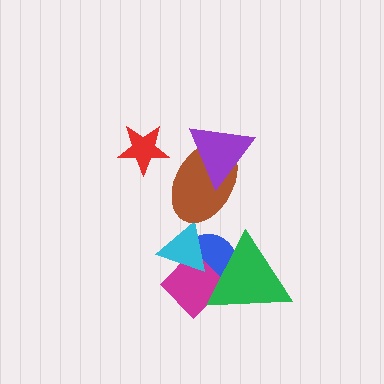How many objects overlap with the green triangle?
3 objects overlap with the green triangle.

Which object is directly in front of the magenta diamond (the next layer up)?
The green triangle is directly in front of the magenta diamond.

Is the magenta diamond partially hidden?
Yes, it is partially covered by another shape.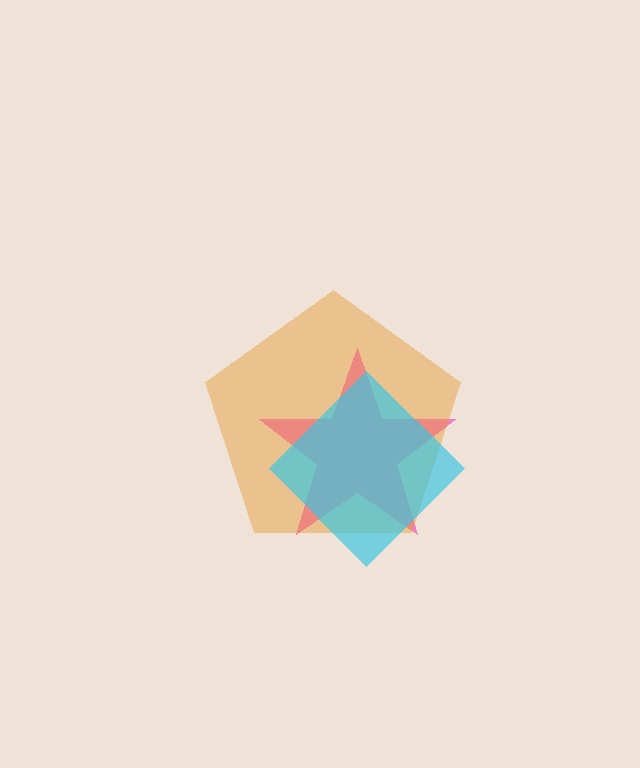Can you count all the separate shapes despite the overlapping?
Yes, there are 3 separate shapes.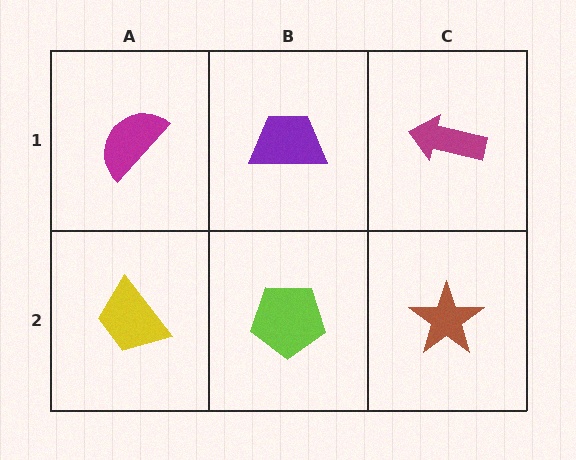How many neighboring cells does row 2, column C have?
2.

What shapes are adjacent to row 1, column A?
A yellow trapezoid (row 2, column A), a purple trapezoid (row 1, column B).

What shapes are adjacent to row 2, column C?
A magenta arrow (row 1, column C), a lime pentagon (row 2, column B).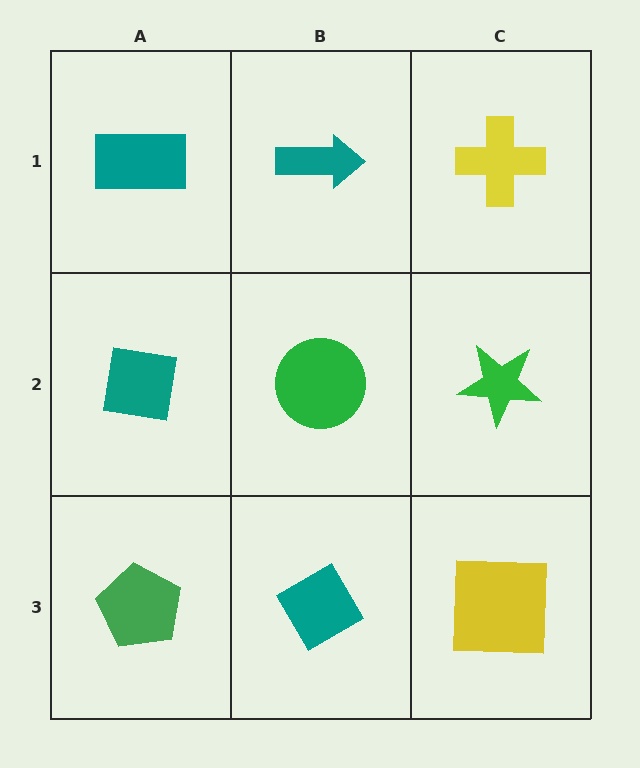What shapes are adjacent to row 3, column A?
A teal square (row 2, column A), a teal diamond (row 3, column B).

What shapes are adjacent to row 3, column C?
A green star (row 2, column C), a teal diamond (row 3, column B).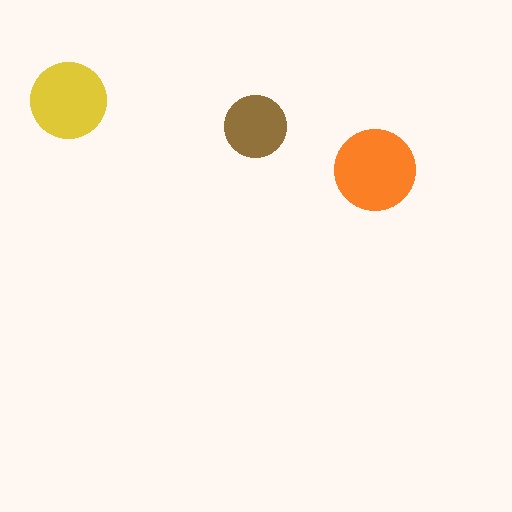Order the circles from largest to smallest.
the orange one, the yellow one, the brown one.